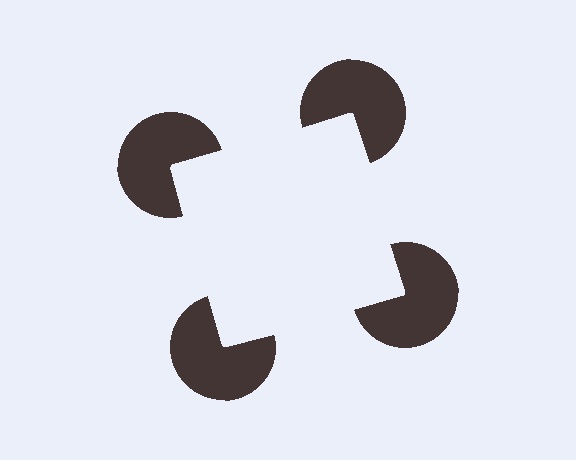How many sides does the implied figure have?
4 sides.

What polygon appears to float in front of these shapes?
An illusory square — its edges are inferred from the aligned wedge cuts in the pac-man discs, not physically drawn.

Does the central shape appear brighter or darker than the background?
It typically appears slightly brighter than the background, even though no actual brightness change is drawn.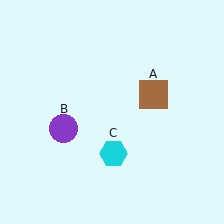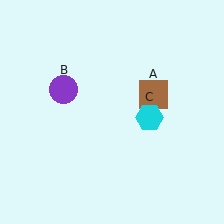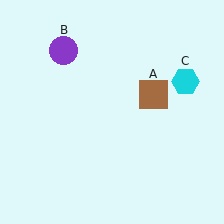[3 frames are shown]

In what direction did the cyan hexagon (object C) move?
The cyan hexagon (object C) moved up and to the right.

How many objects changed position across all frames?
2 objects changed position: purple circle (object B), cyan hexagon (object C).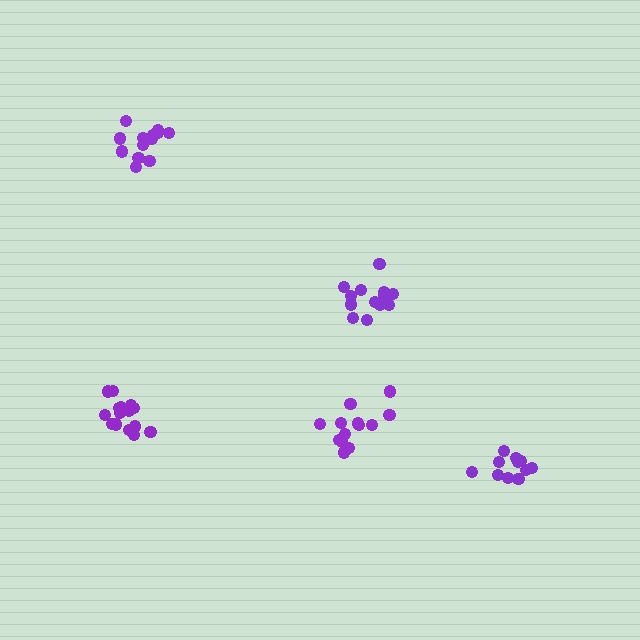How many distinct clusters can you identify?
There are 5 distinct clusters.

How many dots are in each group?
Group 1: 13 dots, Group 2: 13 dots, Group 3: 14 dots, Group 4: 15 dots, Group 5: 11 dots (66 total).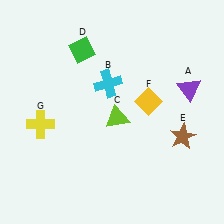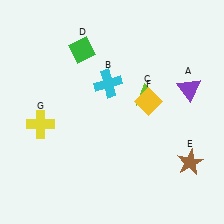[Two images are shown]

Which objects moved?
The objects that moved are: the lime triangle (C), the brown star (E).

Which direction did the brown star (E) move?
The brown star (E) moved down.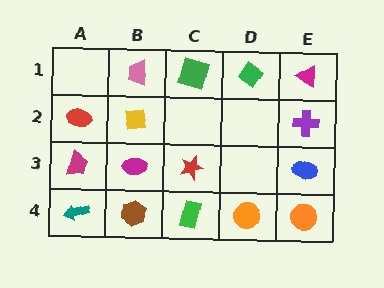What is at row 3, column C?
A red star.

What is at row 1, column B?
A pink trapezoid.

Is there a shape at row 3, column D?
No, that cell is empty.